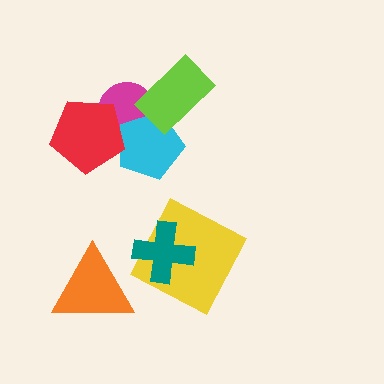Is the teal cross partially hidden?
No, no other shape covers it.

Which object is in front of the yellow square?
The teal cross is in front of the yellow square.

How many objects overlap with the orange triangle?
0 objects overlap with the orange triangle.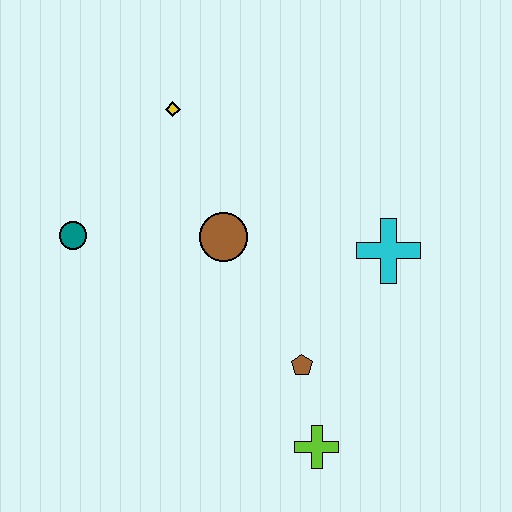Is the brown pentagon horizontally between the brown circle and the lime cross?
Yes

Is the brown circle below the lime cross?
No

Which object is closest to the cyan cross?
The brown pentagon is closest to the cyan cross.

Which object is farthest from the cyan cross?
The teal circle is farthest from the cyan cross.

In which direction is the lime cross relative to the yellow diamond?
The lime cross is below the yellow diamond.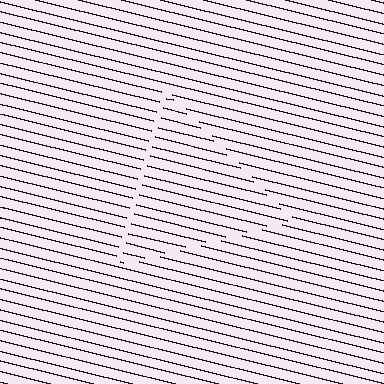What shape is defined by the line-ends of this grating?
An illusory triangle. The interior of the shape contains the same grating, shifted by half a period — the contour is defined by the phase discontinuity where line-ends from the inner and outer gratings abut.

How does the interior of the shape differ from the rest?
The interior of the shape contains the same grating, shifted by half a period — the contour is defined by the phase discontinuity where line-ends from the inner and outer gratings abut.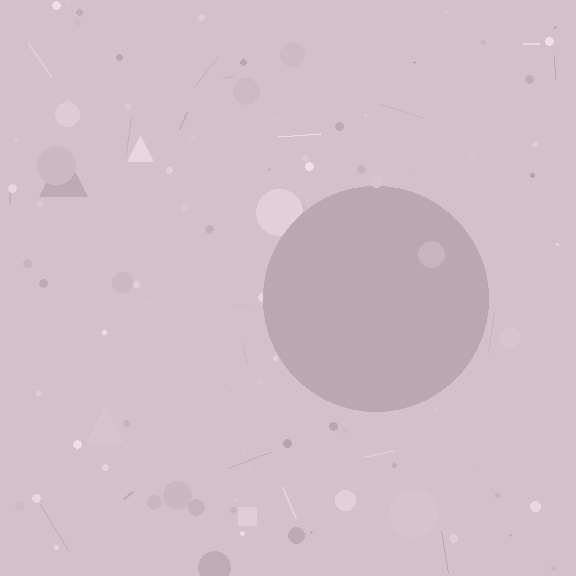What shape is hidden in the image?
A circle is hidden in the image.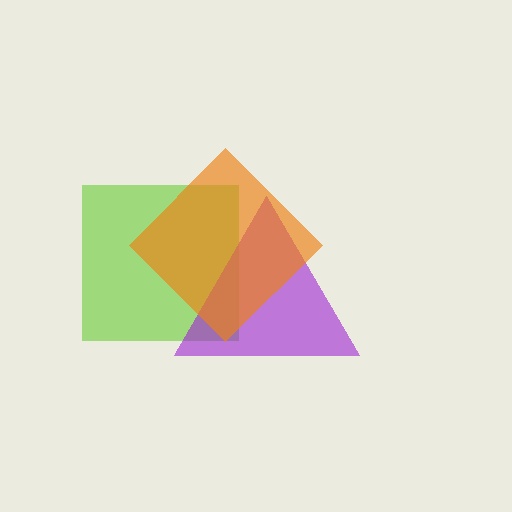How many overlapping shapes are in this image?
There are 3 overlapping shapes in the image.